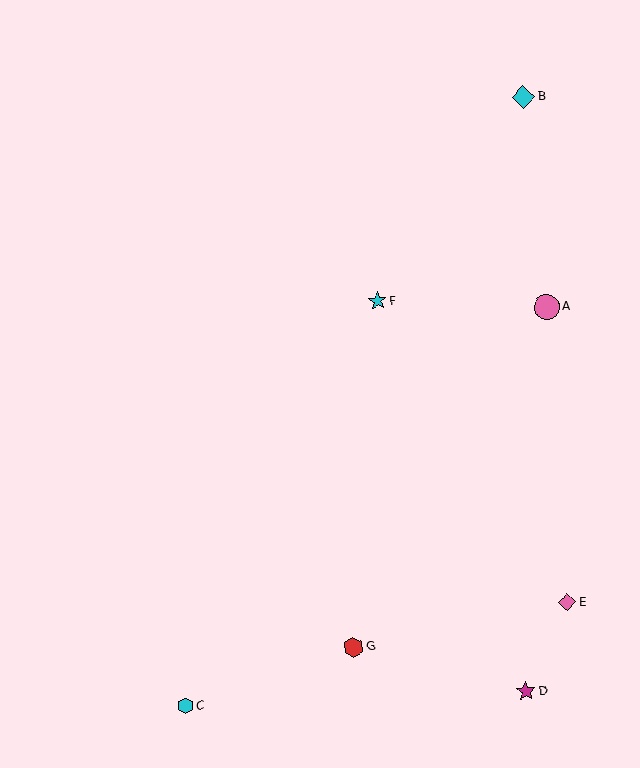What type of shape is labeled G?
Shape G is a red hexagon.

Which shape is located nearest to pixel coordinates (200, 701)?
The cyan hexagon (labeled C) at (185, 706) is nearest to that location.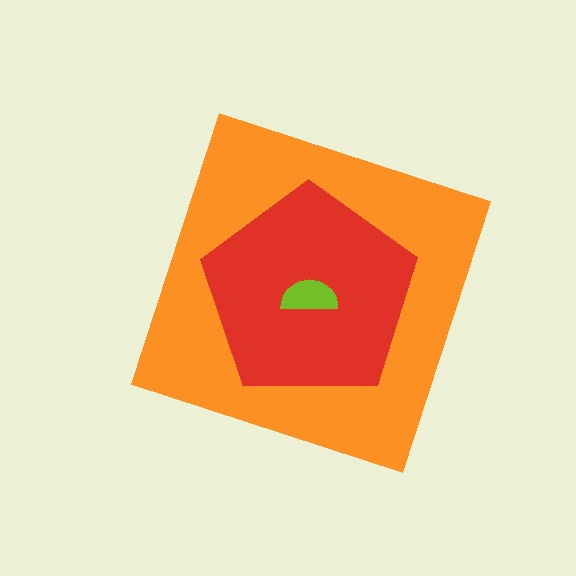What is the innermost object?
The lime semicircle.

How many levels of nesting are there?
3.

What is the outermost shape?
The orange diamond.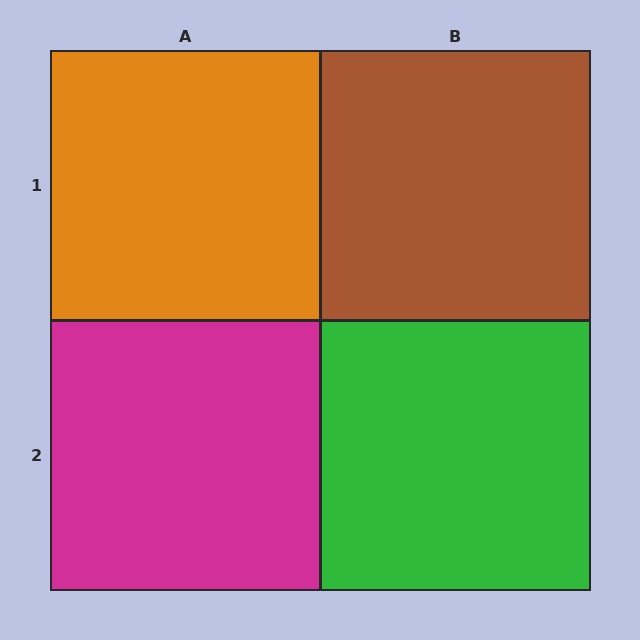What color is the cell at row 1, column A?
Orange.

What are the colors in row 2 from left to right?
Magenta, green.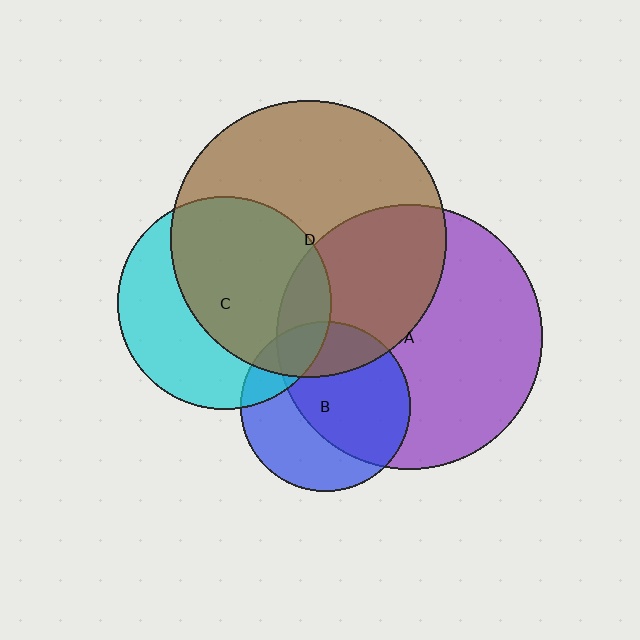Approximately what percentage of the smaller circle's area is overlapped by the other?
Approximately 40%.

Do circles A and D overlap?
Yes.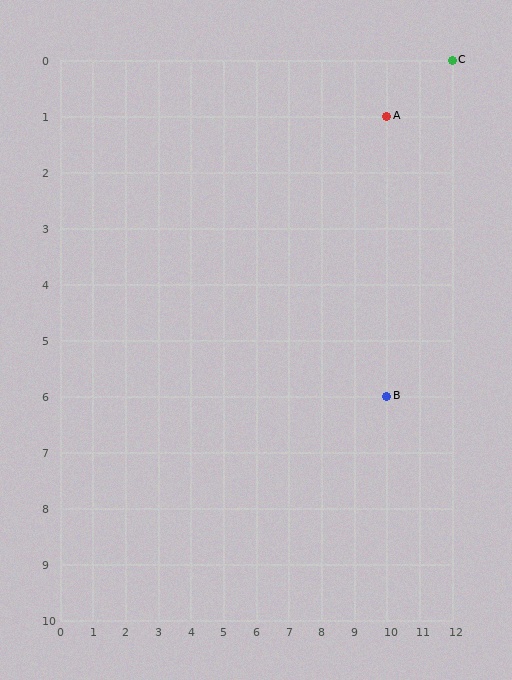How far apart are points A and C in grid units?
Points A and C are 2 columns and 1 row apart (about 2.2 grid units diagonally).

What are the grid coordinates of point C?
Point C is at grid coordinates (12, 0).